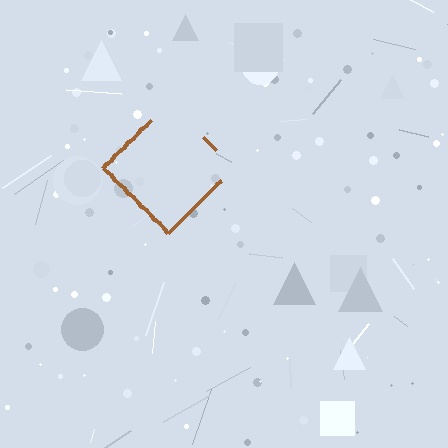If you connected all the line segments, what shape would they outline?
They would outline a diamond.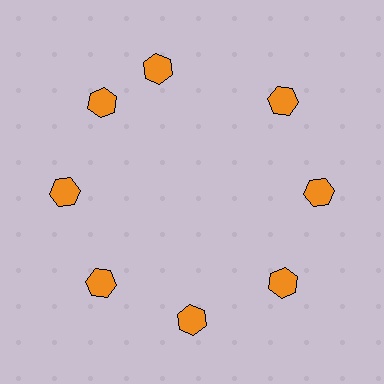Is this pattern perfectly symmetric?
No. The 8 orange hexagons are arranged in a ring, but one element near the 12 o'clock position is rotated out of alignment along the ring, breaking the 8-fold rotational symmetry.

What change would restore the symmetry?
The symmetry would be restored by rotating it back into even spacing with its neighbors so that all 8 hexagons sit at equal angles and equal distance from the center.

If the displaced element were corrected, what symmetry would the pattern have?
It would have 8-fold rotational symmetry — the pattern would map onto itself every 45 degrees.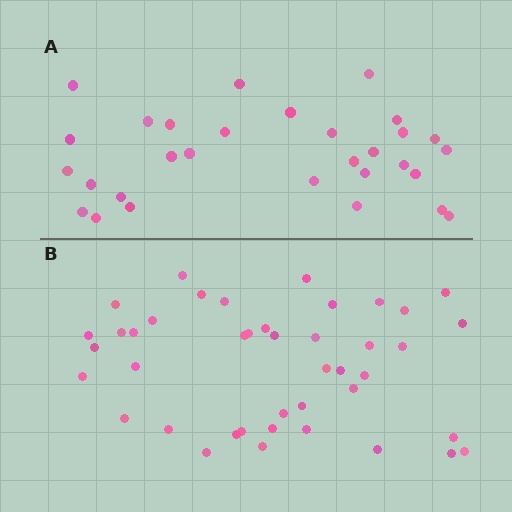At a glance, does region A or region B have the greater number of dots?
Region B (the bottom region) has more dots.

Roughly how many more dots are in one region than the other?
Region B has roughly 12 or so more dots than region A.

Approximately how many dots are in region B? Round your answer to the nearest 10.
About 40 dots. (The exact count is 42, which rounds to 40.)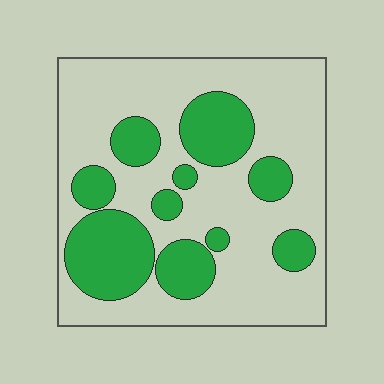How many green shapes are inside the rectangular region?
10.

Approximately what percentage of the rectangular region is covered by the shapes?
Approximately 30%.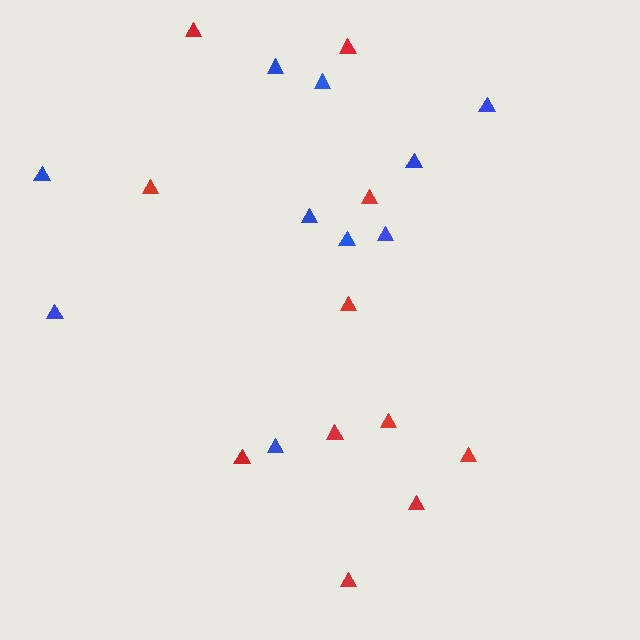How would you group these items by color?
There are 2 groups: one group of blue triangles (10) and one group of red triangles (11).